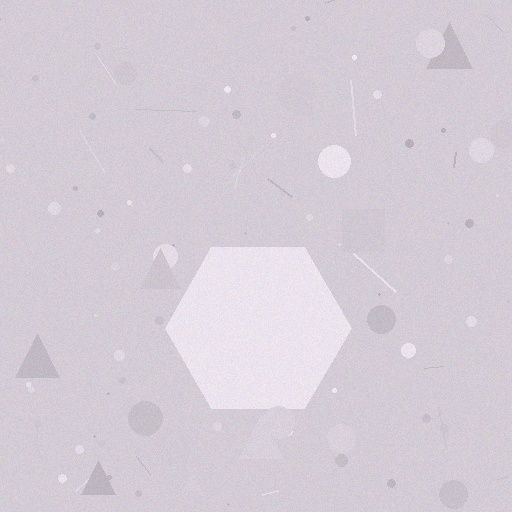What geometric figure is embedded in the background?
A hexagon is embedded in the background.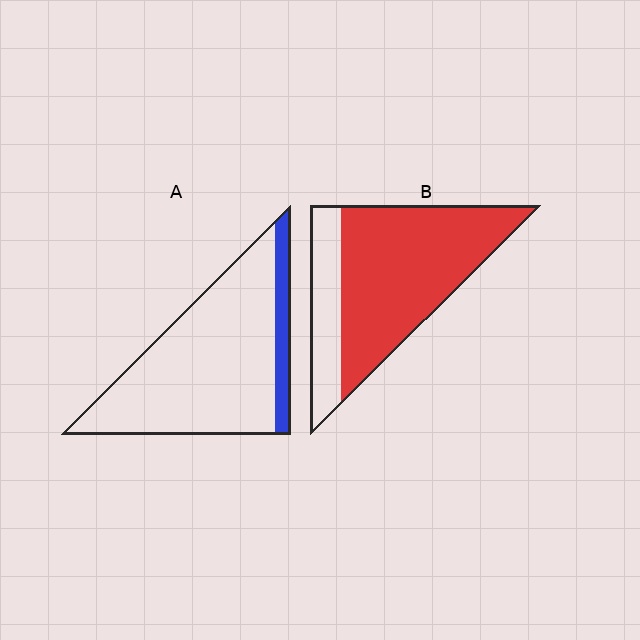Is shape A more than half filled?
No.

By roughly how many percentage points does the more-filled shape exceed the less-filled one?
By roughly 60 percentage points (B over A).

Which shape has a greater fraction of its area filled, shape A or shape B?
Shape B.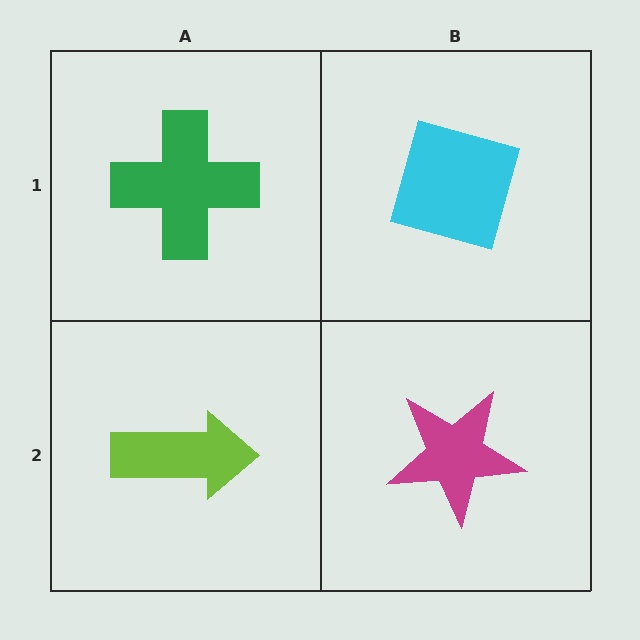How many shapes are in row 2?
2 shapes.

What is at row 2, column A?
A lime arrow.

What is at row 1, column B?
A cyan diamond.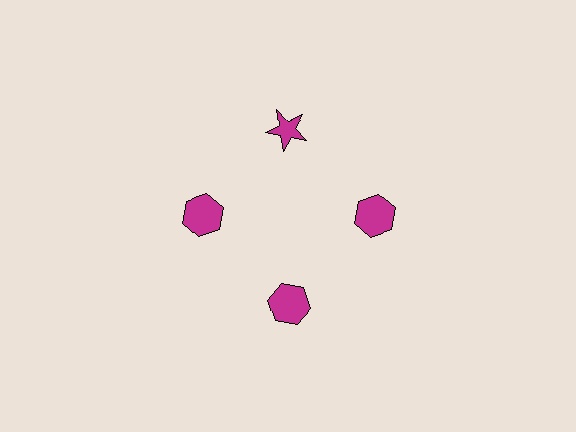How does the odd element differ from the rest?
It has a different shape: star instead of hexagon.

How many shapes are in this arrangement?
There are 4 shapes arranged in a ring pattern.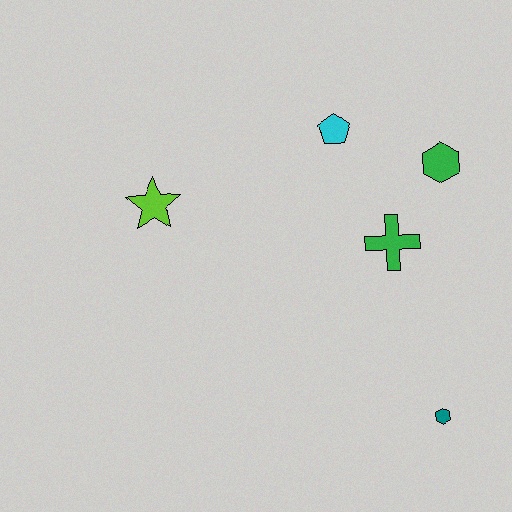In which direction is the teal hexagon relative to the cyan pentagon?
The teal hexagon is below the cyan pentagon.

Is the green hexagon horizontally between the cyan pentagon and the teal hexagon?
No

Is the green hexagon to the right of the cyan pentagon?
Yes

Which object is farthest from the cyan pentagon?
The teal hexagon is farthest from the cyan pentagon.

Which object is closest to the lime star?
The cyan pentagon is closest to the lime star.